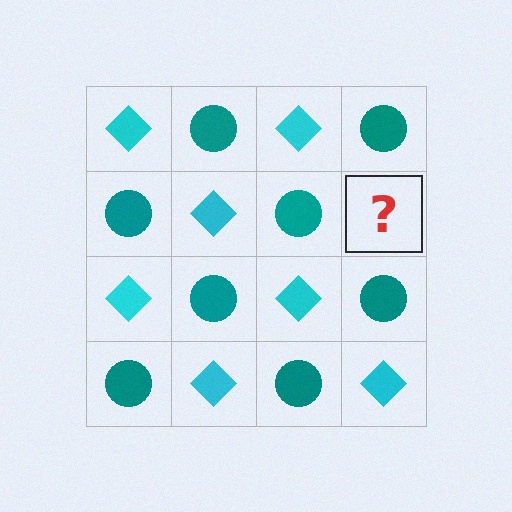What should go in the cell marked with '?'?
The missing cell should contain a cyan diamond.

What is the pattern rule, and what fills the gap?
The rule is that it alternates cyan diamond and teal circle in a checkerboard pattern. The gap should be filled with a cyan diamond.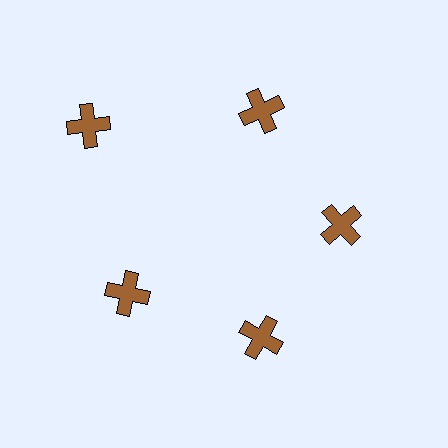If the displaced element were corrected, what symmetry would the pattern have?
It would have 5-fold rotational symmetry — the pattern would map onto itself every 72 degrees.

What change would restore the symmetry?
The symmetry would be restored by moving it inward, back onto the ring so that all 5 crosses sit at equal angles and equal distance from the center.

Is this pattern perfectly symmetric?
No. The 5 brown crosses are arranged in a ring, but one element near the 10 o'clock position is pushed outward from the center, breaking the 5-fold rotational symmetry.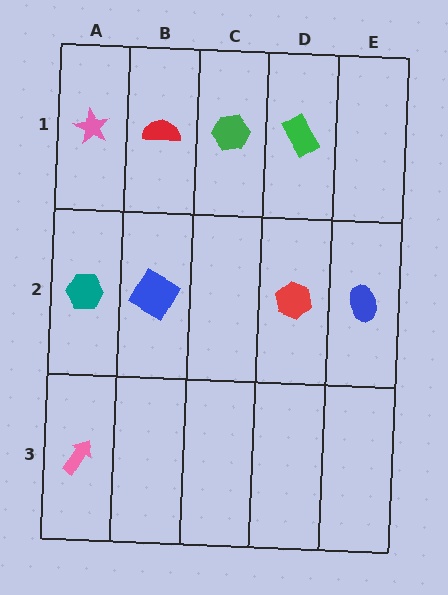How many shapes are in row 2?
4 shapes.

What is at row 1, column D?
A green rectangle.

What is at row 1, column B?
A red semicircle.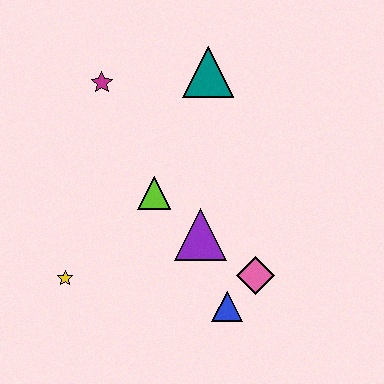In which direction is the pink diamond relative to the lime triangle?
The pink diamond is to the right of the lime triangle.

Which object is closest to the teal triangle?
The magenta star is closest to the teal triangle.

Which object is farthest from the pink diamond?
The magenta star is farthest from the pink diamond.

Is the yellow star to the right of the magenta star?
No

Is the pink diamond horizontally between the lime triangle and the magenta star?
No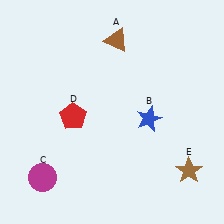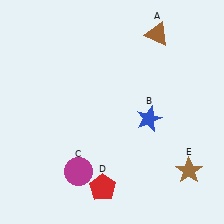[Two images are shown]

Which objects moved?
The objects that moved are: the brown triangle (A), the magenta circle (C), the red pentagon (D).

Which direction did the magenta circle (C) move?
The magenta circle (C) moved right.